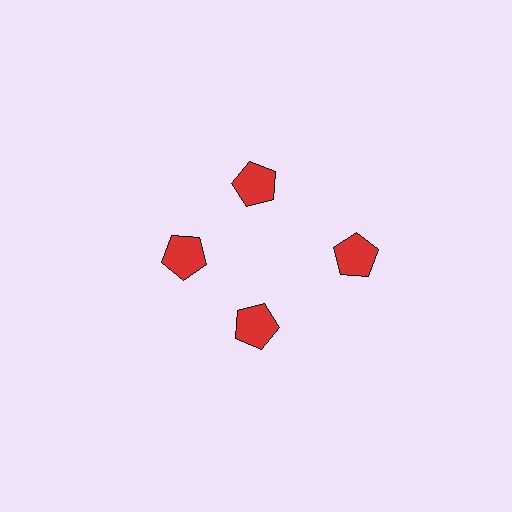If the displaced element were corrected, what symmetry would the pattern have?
It would have 4-fold rotational symmetry — the pattern would map onto itself every 90 degrees.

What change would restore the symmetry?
The symmetry would be restored by moving it inward, back onto the ring so that all 4 pentagons sit at equal angles and equal distance from the center.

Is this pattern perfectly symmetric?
No. The 4 red pentagons are arranged in a ring, but one element near the 3 o'clock position is pushed outward from the center, breaking the 4-fold rotational symmetry.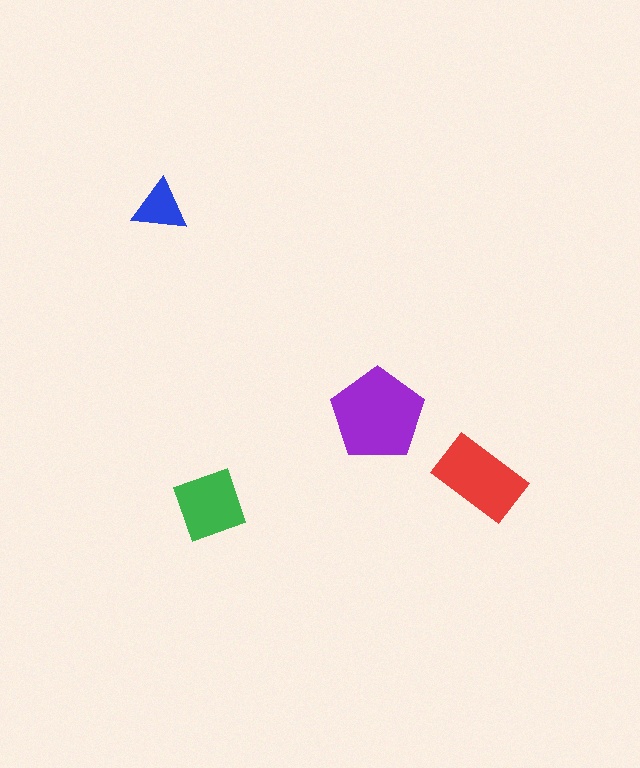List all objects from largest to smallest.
The purple pentagon, the red rectangle, the green square, the blue triangle.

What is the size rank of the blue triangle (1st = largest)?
4th.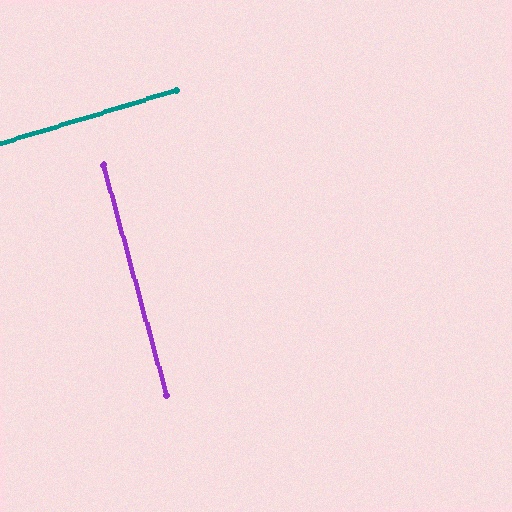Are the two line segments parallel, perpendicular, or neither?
Perpendicular — they meet at approximately 89°.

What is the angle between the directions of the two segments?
Approximately 89 degrees.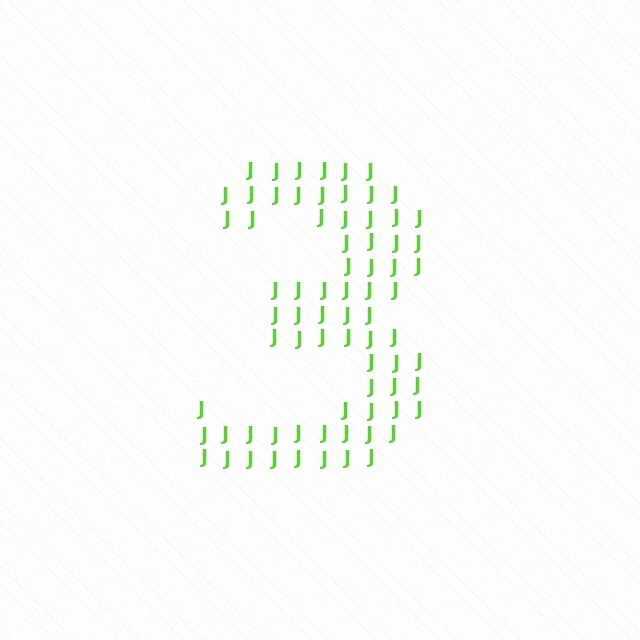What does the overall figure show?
The overall figure shows the digit 3.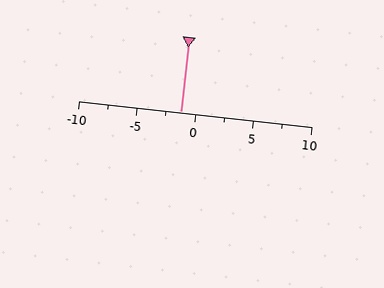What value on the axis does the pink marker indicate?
The marker indicates approximately -1.2.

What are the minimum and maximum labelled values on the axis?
The axis runs from -10 to 10.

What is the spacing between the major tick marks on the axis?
The major ticks are spaced 5 apart.